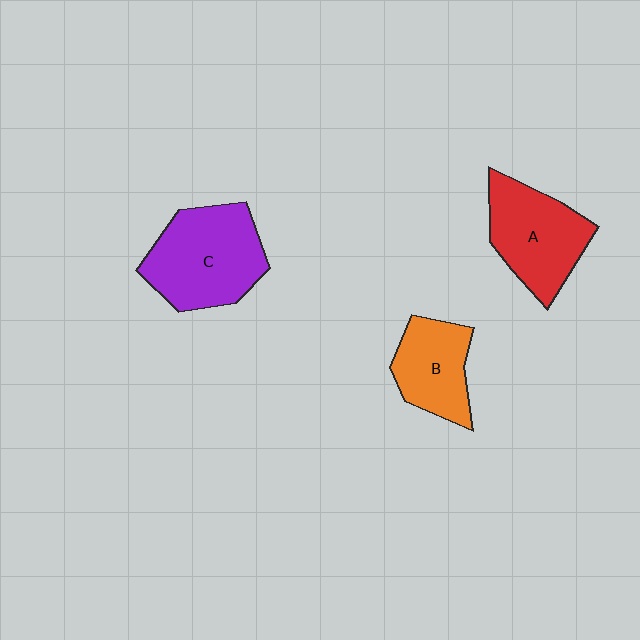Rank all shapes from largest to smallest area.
From largest to smallest: C (purple), A (red), B (orange).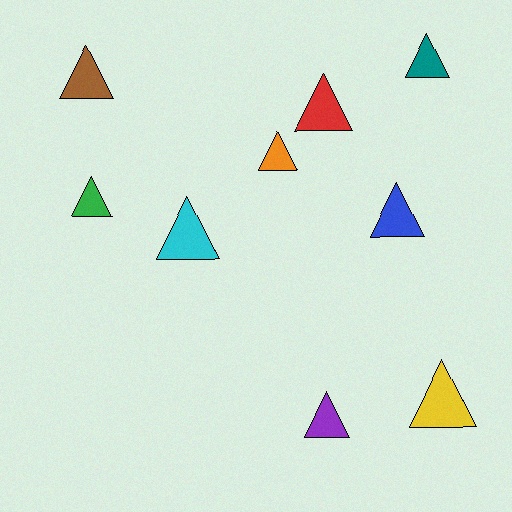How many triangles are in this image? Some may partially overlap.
There are 9 triangles.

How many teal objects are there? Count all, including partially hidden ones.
There is 1 teal object.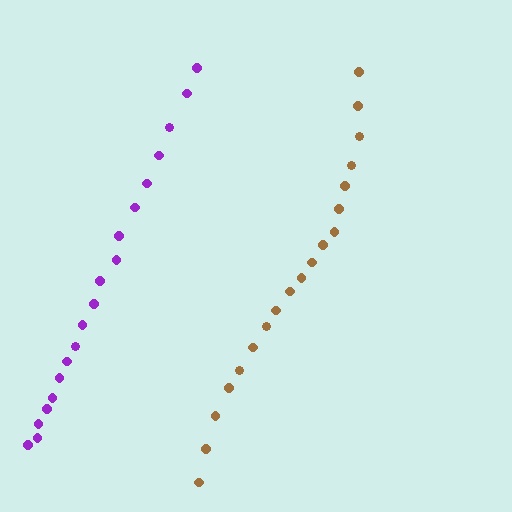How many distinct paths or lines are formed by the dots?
There are 2 distinct paths.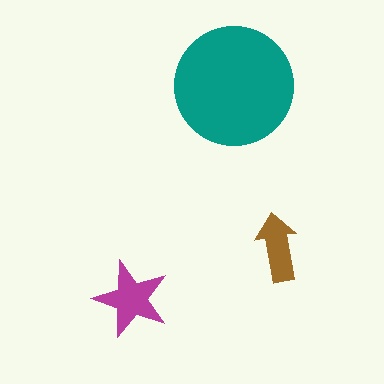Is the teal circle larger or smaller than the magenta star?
Larger.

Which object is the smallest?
The brown arrow.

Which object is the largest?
The teal circle.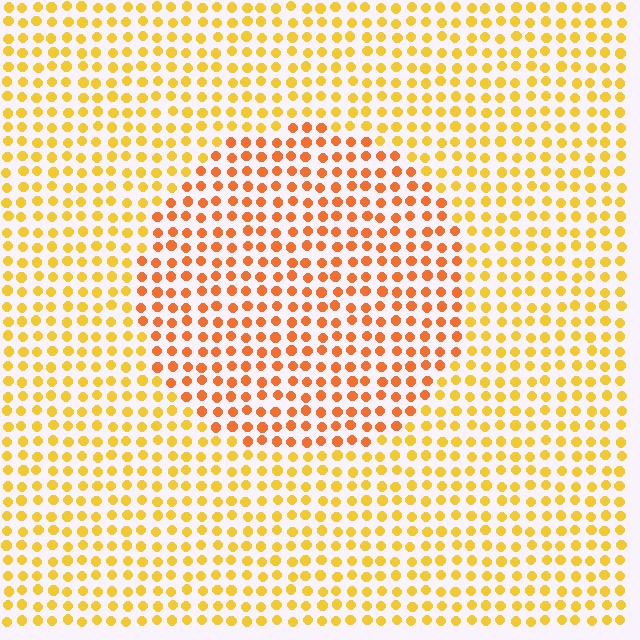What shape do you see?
I see a circle.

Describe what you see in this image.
The image is filled with small yellow elements in a uniform arrangement. A circle-shaped region is visible where the elements are tinted to a slightly different hue, forming a subtle color boundary.